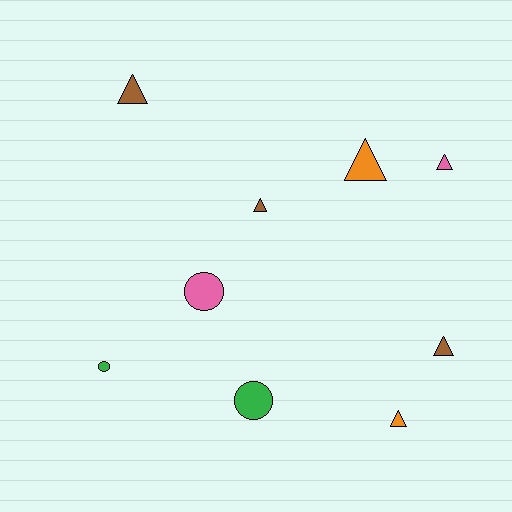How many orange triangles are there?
There are 2 orange triangles.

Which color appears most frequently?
Brown, with 3 objects.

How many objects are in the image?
There are 9 objects.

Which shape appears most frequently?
Triangle, with 6 objects.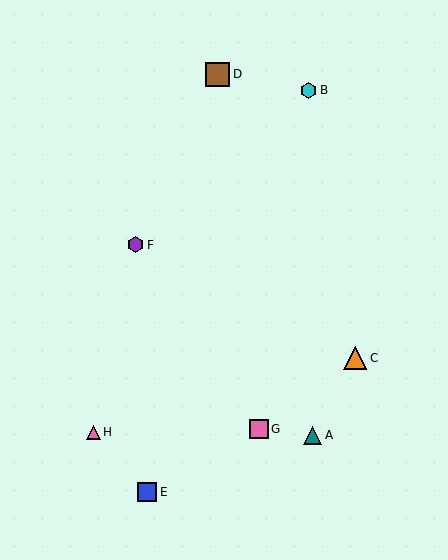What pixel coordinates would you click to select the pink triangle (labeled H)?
Click at (93, 432) to select the pink triangle H.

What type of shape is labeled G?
Shape G is a pink square.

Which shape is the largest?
The brown square (labeled D) is the largest.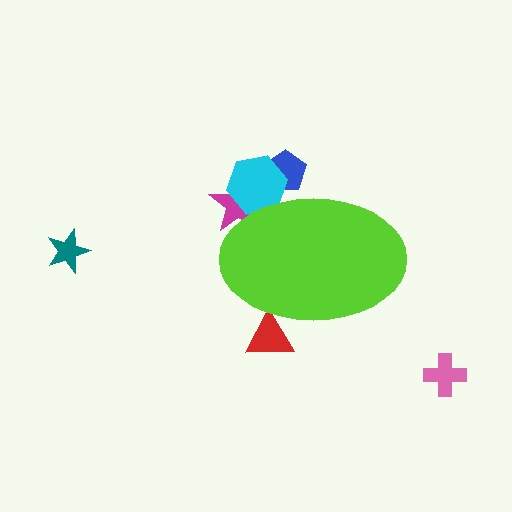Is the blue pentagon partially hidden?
Yes, the blue pentagon is partially hidden behind the lime ellipse.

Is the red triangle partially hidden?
Yes, the red triangle is partially hidden behind the lime ellipse.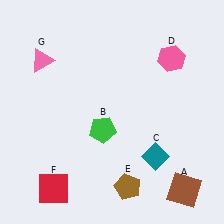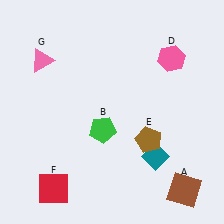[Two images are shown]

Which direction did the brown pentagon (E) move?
The brown pentagon (E) moved up.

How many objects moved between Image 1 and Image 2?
1 object moved between the two images.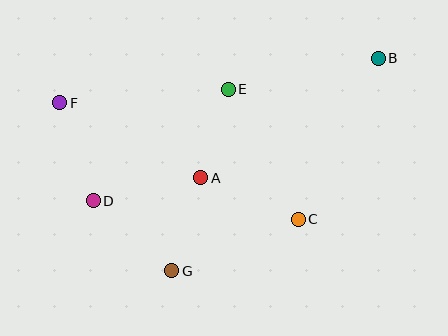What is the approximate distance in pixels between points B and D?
The distance between B and D is approximately 318 pixels.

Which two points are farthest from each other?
Points B and F are farthest from each other.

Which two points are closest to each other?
Points A and E are closest to each other.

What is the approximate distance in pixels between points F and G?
The distance between F and G is approximately 202 pixels.